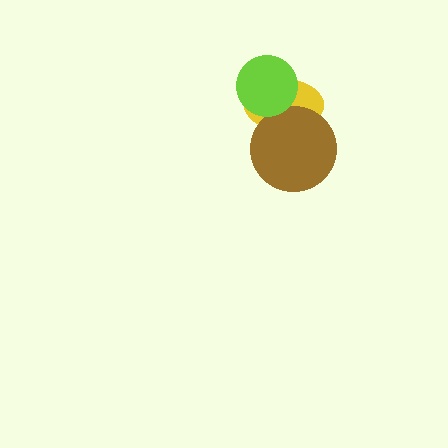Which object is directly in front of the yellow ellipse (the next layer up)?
The brown circle is directly in front of the yellow ellipse.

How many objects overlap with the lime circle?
1 object overlaps with the lime circle.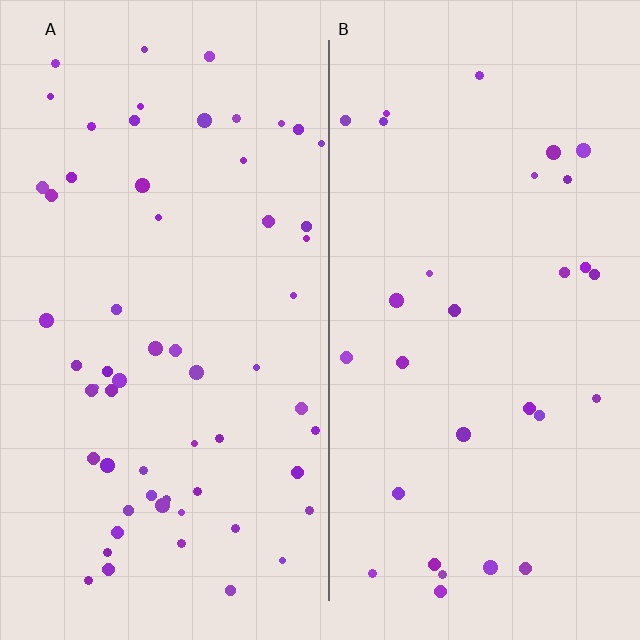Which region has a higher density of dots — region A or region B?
A (the left).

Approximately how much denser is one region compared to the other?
Approximately 2.0× — region A over region B.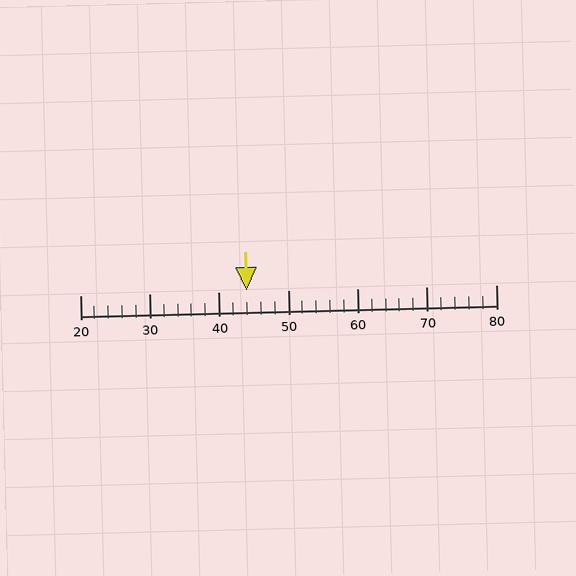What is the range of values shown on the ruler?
The ruler shows values from 20 to 80.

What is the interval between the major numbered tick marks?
The major tick marks are spaced 10 units apart.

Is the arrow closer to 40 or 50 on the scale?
The arrow is closer to 40.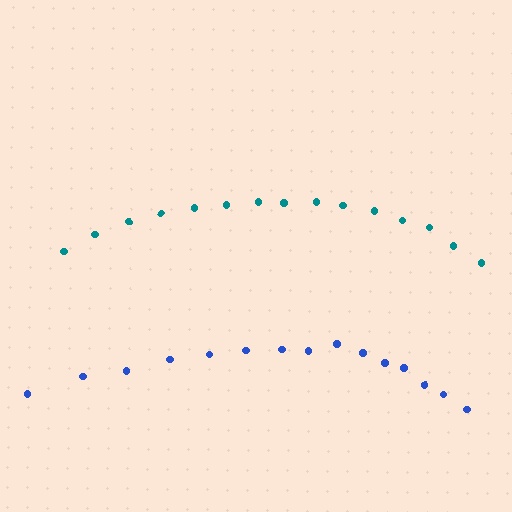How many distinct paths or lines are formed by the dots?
There are 2 distinct paths.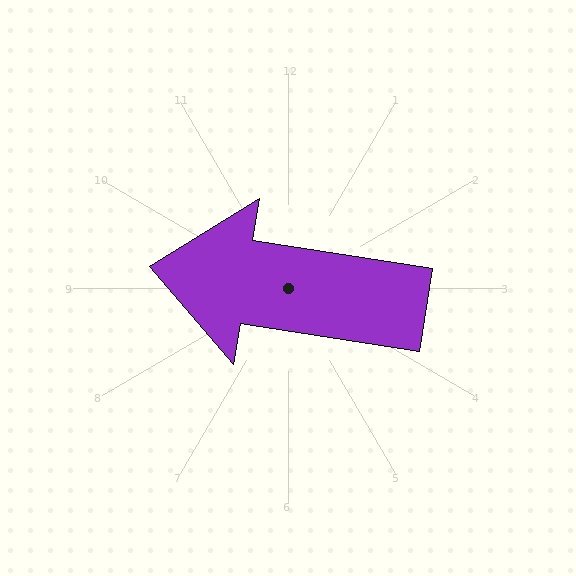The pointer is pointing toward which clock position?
Roughly 9 o'clock.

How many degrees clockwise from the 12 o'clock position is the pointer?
Approximately 279 degrees.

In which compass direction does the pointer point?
West.